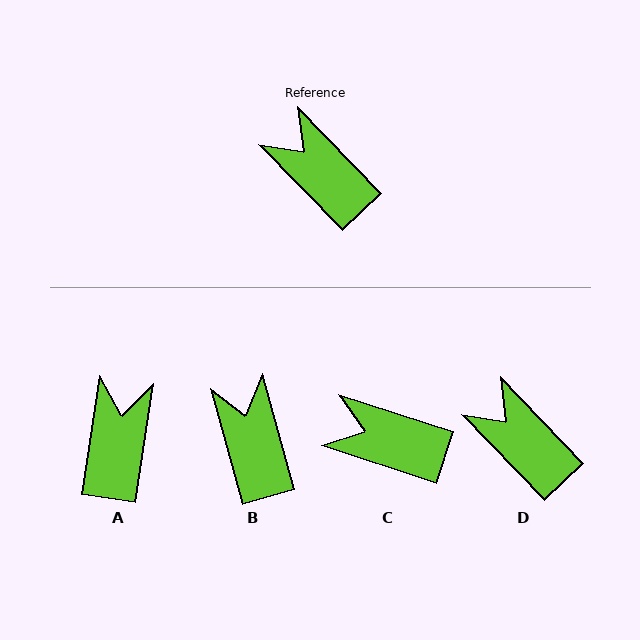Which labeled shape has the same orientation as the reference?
D.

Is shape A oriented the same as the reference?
No, it is off by about 52 degrees.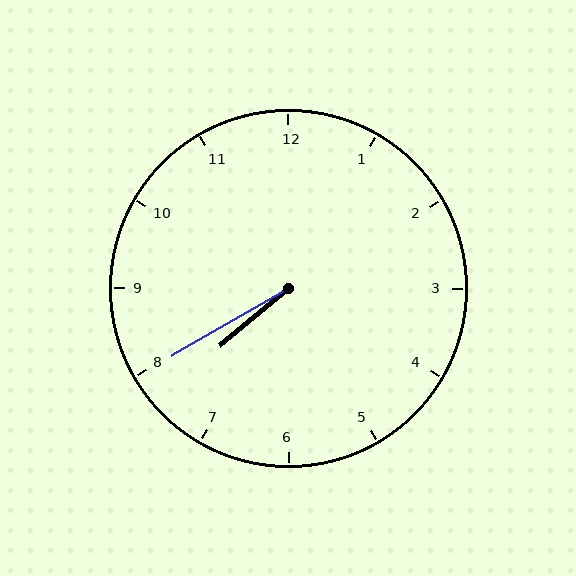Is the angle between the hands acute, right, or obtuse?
It is acute.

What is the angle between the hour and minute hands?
Approximately 10 degrees.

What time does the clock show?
7:40.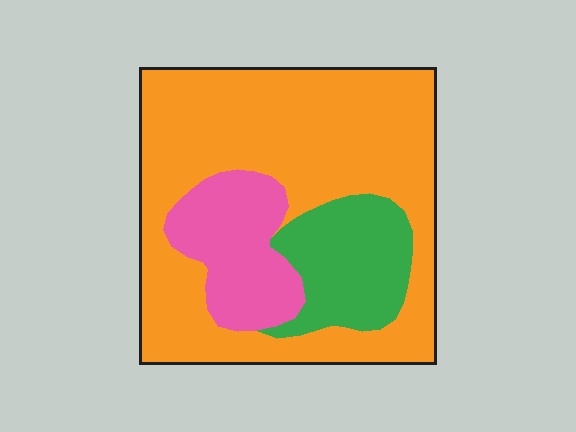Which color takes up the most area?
Orange, at roughly 65%.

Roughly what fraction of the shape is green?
Green covers about 15% of the shape.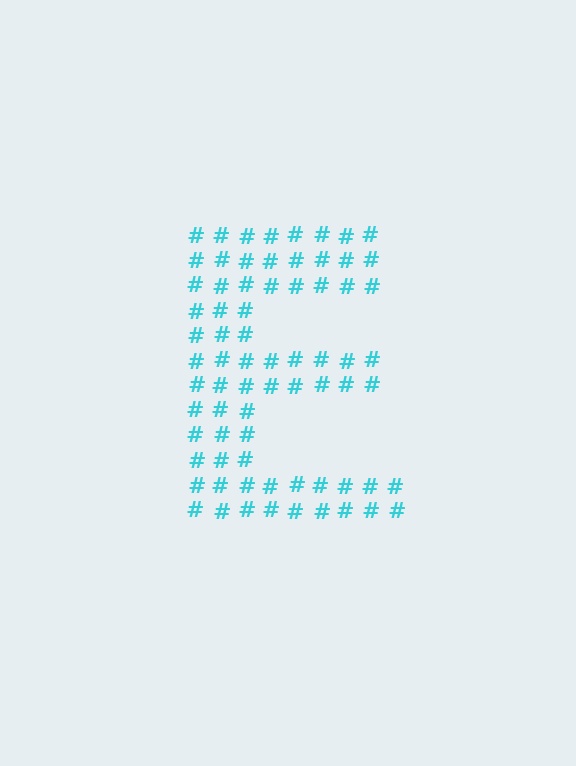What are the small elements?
The small elements are hash symbols.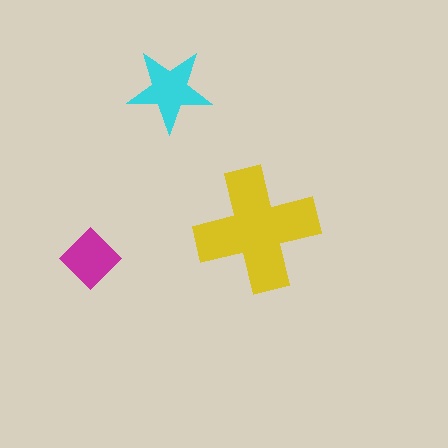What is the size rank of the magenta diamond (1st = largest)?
3rd.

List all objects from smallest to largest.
The magenta diamond, the cyan star, the yellow cross.